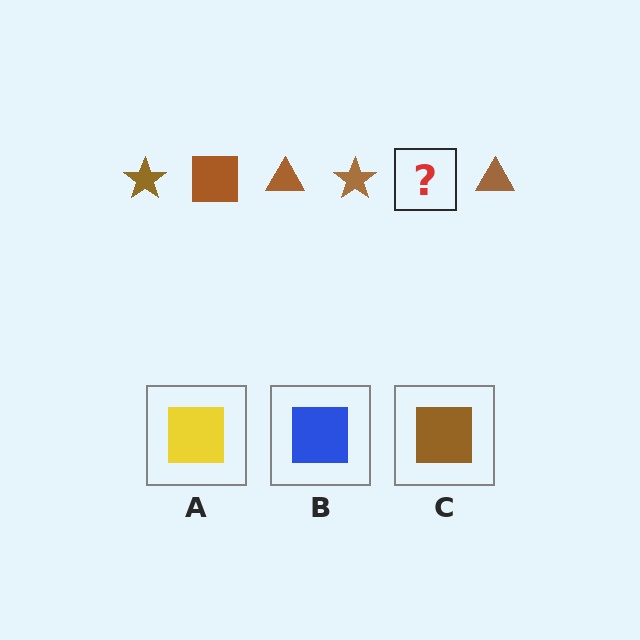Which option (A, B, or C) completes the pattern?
C.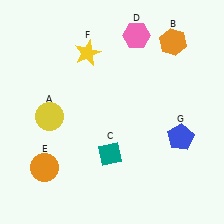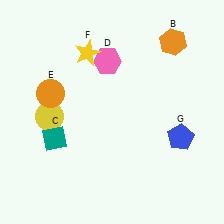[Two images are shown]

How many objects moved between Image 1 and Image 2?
3 objects moved between the two images.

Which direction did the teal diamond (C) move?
The teal diamond (C) moved left.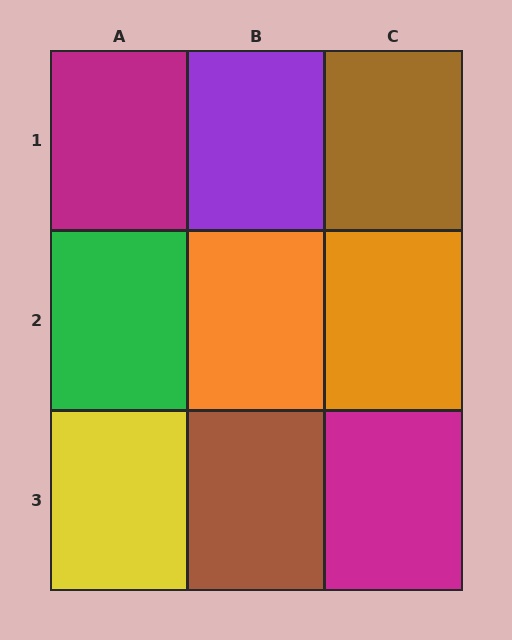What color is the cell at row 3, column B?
Brown.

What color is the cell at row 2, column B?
Orange.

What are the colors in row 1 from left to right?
Magenta, purple, brown.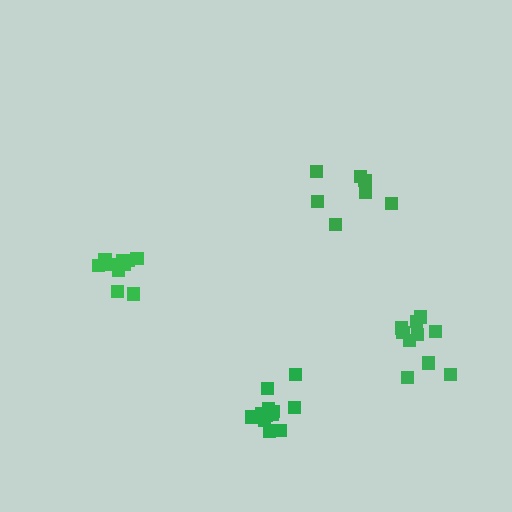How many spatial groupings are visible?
There are 4 spatial groupings.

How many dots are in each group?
Group 1: 12 dots, Group 2: 7 dots, Group 3: 11 dots, Group 4: 10 dots (40 total).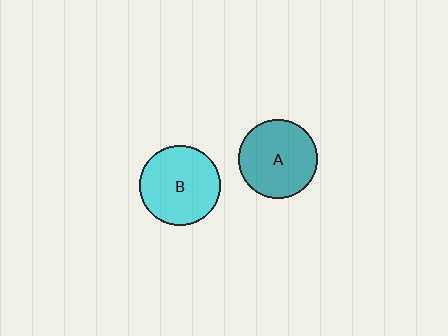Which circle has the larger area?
Circle B (cyan).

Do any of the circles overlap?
No, none of the circles overlap.